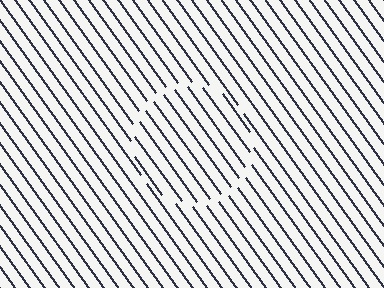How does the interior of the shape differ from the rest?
The interior of the shape contains the same grating, shifted by half a period — the contour is defined by the phase discontinuity where line-ends from the inner and outer gratings abut.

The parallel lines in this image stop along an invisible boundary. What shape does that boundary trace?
An illusory circle. The interior of the shape contains the same grating, shifted by half a period — the contour is defined by the phase discontinuity where line-ends from the inner and outer gratings abut.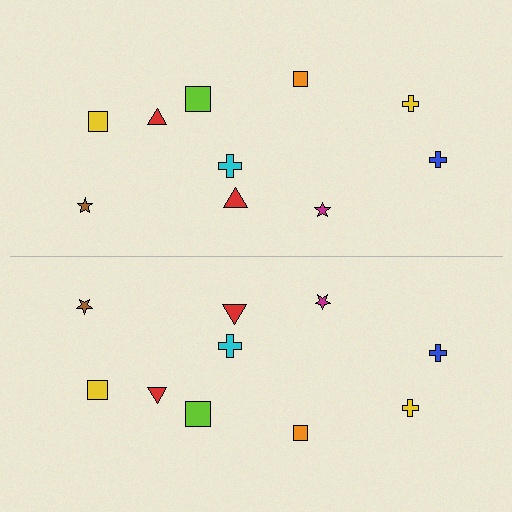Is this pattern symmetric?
Yes, this pattern has bilateral (reflection) symmetry.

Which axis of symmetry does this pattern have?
The pattern has a horizontal axis of symmetry running through the center of the image.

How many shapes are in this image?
There are 20 shapes in this image.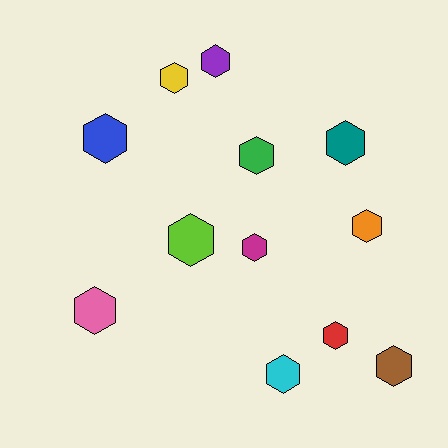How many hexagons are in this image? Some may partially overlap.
There are 12 hexagons.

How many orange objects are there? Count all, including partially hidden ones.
There is 1 orange object.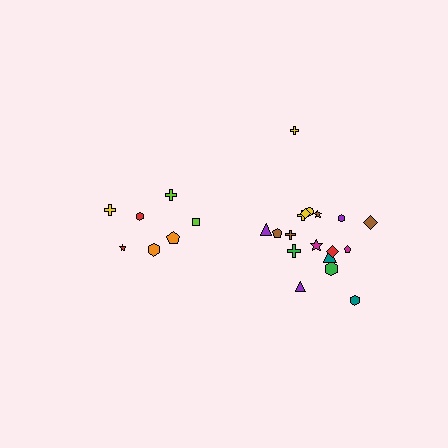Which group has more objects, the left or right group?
The right group.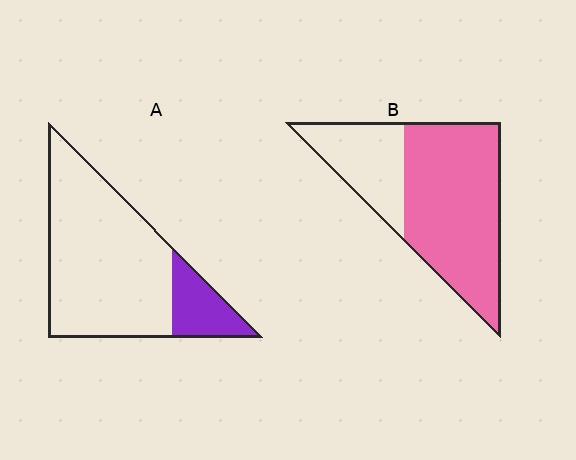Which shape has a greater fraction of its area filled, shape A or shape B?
Shape B.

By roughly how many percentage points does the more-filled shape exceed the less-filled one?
By roughly 50 percentage points (B over A).